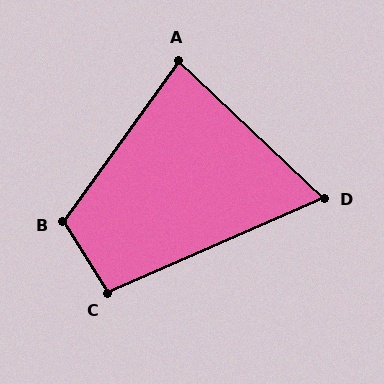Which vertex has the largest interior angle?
B, at approximately 113 degrees.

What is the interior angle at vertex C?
Approximately 98 degrees (obtuse).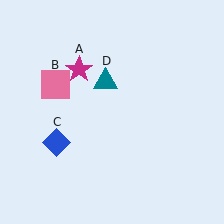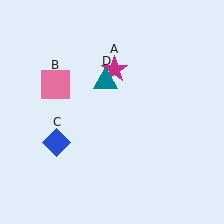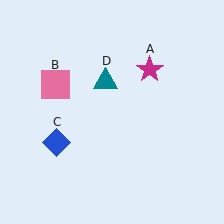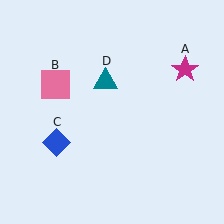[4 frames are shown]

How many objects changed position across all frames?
1 object changed position: magenta star (object A).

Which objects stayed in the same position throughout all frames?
Pink square (object B) and blue diamond (object C) and teal triangle (object D) remained stationary.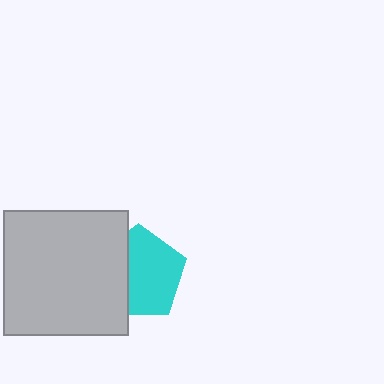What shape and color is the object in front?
The object in front is a light gray square.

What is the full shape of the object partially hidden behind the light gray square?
The partially hidden object is a cyan pentagon.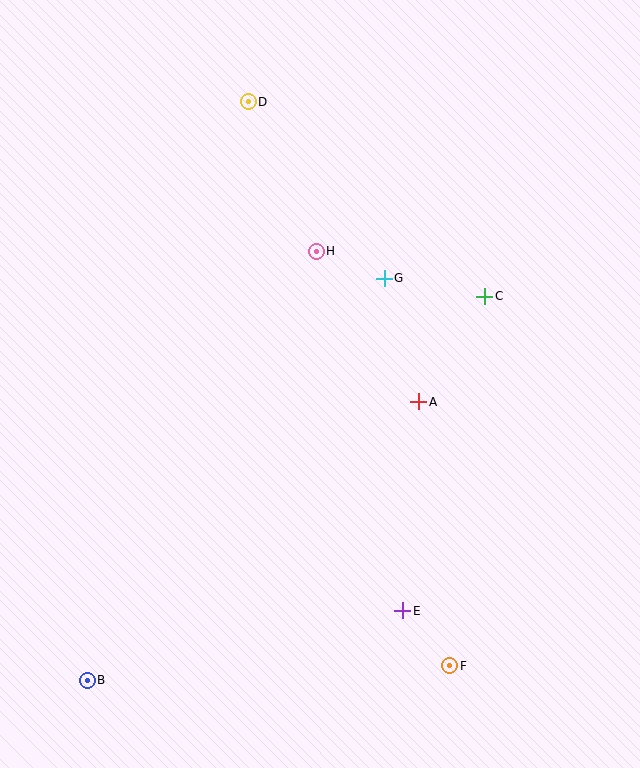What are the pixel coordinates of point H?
Point H is at (316, 251).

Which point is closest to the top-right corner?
Point C is closest to the top-right corner.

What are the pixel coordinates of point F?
Point F is at (450, 666).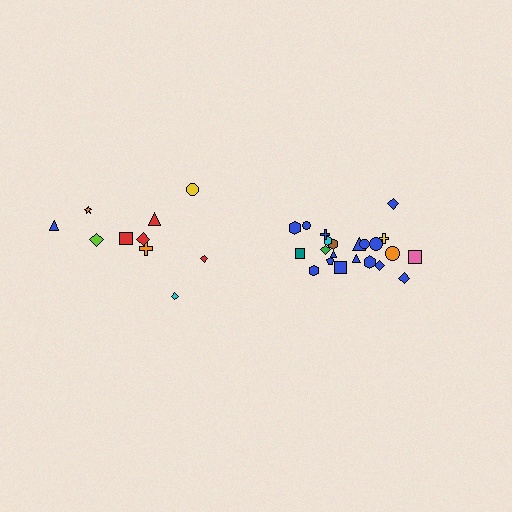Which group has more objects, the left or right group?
The right group.